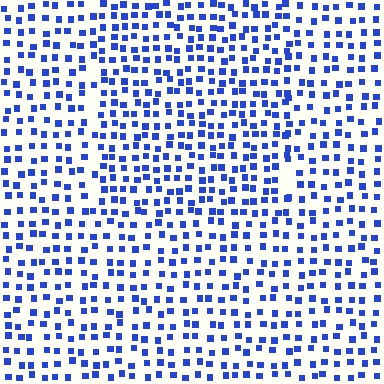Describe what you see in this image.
The image contains small blue elements arranged at two different densities. A rectangle-shaped region is visible where the elements are more densely packed than the surrounding area.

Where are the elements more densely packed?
The elements are more densely packed inside the rectangle boundary.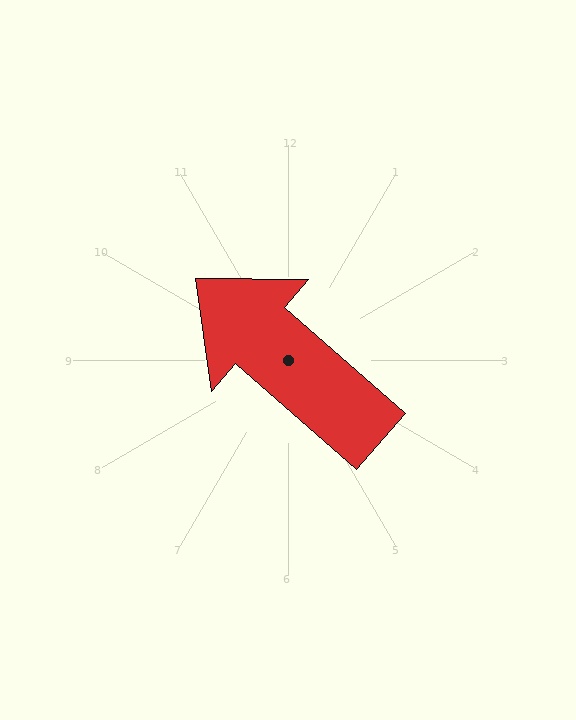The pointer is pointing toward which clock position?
Roughly 10 o'clock.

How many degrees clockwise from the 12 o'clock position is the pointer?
Approximately 311 degrees.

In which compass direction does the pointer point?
Northwest.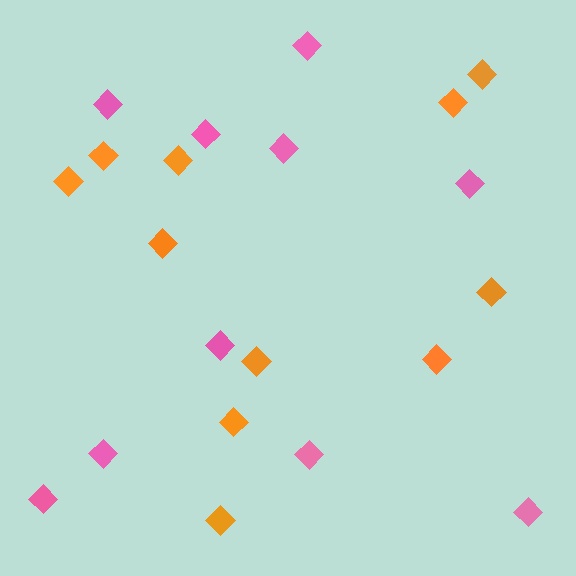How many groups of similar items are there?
There are 2 groups: one group of pink diamonds (10) and one group of orange diamonds (11).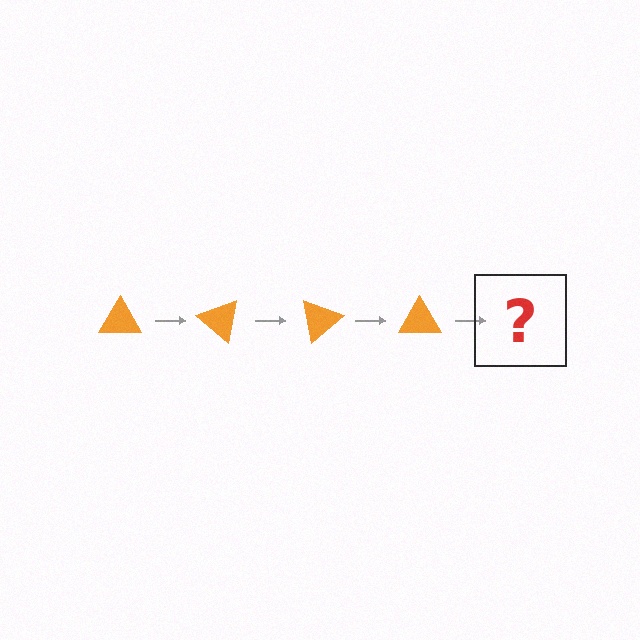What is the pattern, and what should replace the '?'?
The pattern is that the triangle rotates 40 degrees each step. The '?' should be an orange triangle rotated 160 degrees.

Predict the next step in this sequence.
The next step is an orange triangle rotated 160 degrees.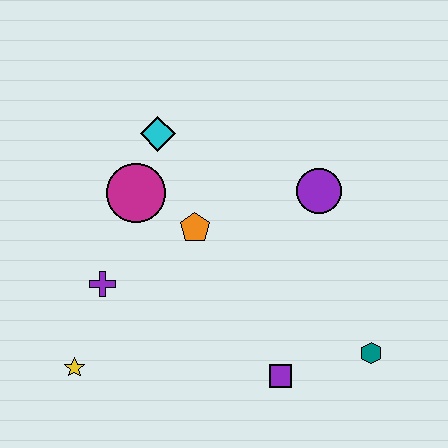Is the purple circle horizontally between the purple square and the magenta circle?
No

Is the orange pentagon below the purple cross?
No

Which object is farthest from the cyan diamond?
The teal hexagon is farthest from the cyan diamond.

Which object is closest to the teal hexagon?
The purple square is closest to the teal hexagon.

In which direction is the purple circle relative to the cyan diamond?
The purple circle is to the right of the cyan diamond.